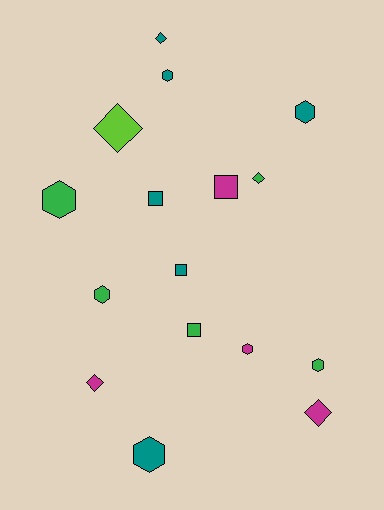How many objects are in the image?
There are 16 objects.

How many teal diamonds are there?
There is 1 teal diamond.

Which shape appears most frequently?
Hexagon, with 7 objects.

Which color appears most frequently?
Teal, with 6 objects.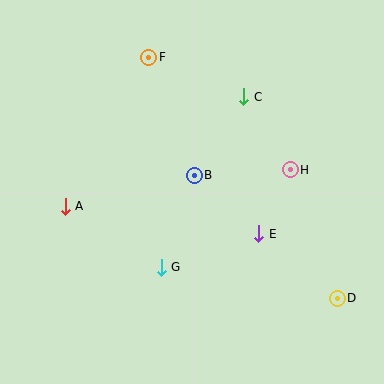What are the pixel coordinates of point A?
Point A is at (65, 206).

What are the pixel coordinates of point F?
Point F is at (149, 57).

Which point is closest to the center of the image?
Point B at (194, 175) is closest to the center.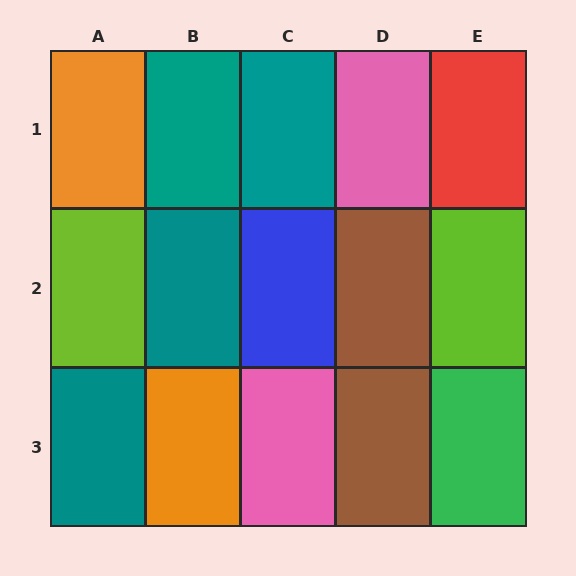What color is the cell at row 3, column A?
Teal.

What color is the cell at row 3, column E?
Green.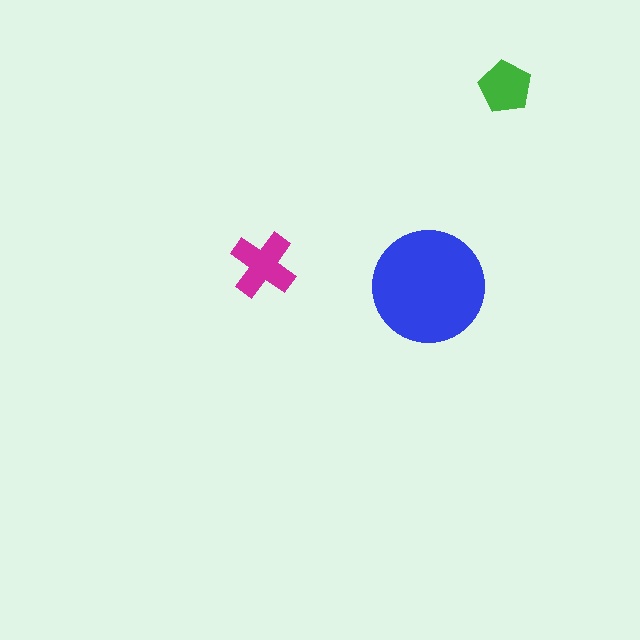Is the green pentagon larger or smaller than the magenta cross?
Smaller.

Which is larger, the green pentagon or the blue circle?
The blue circle.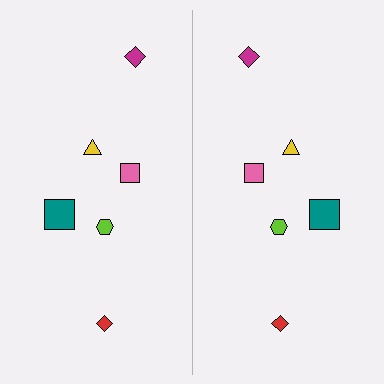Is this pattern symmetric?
Yes, this pattern has bilateral (reflection) symmetry.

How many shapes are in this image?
There are 12 shapes in this image.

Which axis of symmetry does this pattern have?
The pattern has a vertical axis of symmetry running through the center of the image.